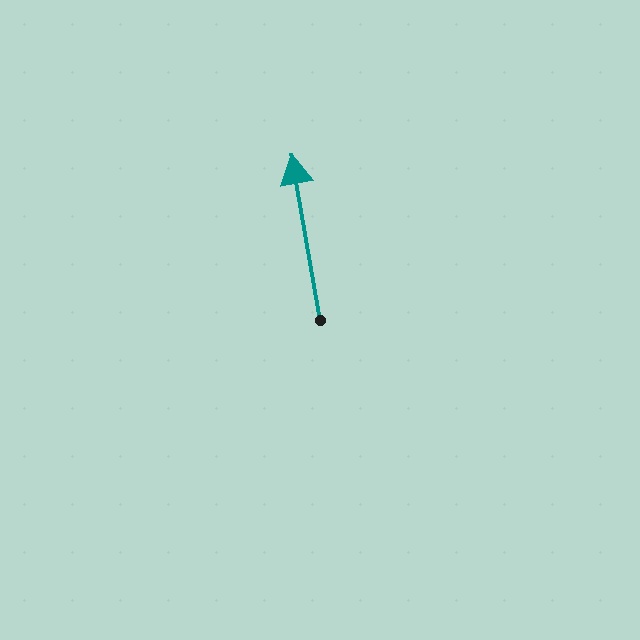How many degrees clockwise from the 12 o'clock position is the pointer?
Approximately 350 degrees.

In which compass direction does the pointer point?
North.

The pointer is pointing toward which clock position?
Roughly 12 o'clock.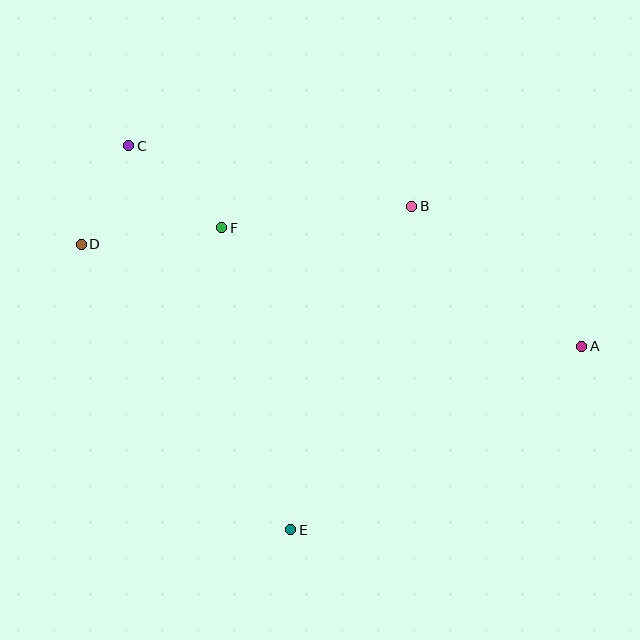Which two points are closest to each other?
Points C and D are closest to each other.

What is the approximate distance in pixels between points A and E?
The distance between A and E is approximately 344 pixels.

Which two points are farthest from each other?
Points A and D are farthest from each other.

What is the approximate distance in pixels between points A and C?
The distance between A and C is approximately 495 pixels.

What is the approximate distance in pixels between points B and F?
The distance between B and F is approximately 191 pixels.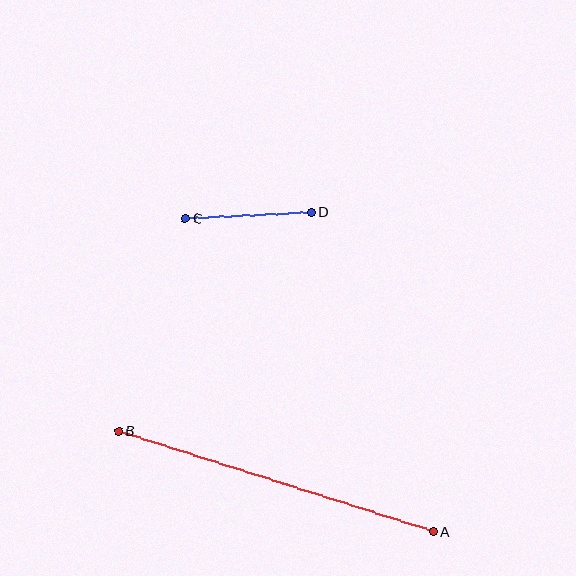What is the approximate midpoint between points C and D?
The midpoint is at approximately (248, 215) pixels.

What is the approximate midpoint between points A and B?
The midpoint is at approximately (276, 481) pixels.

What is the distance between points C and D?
The distance is approximately 126 pixels.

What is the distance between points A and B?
The distance is approximately 330 pixels.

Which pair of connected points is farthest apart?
Points A and B are farthest apart.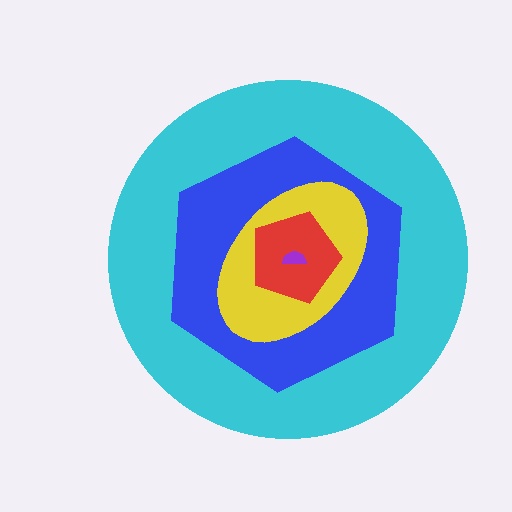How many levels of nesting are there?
5.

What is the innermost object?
The purple semicircle.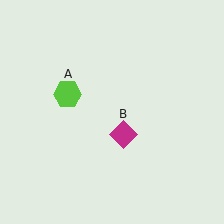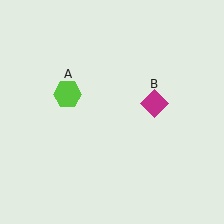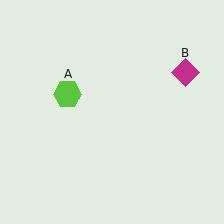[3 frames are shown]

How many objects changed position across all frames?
1 object changed position: magenta diamond (object B).